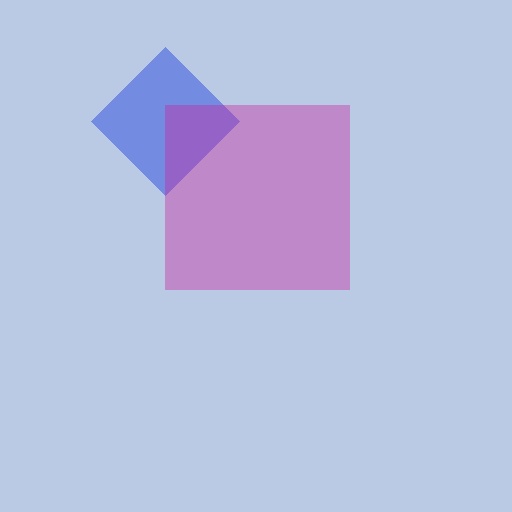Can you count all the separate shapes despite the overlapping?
Yes, there are 2 separate shapes.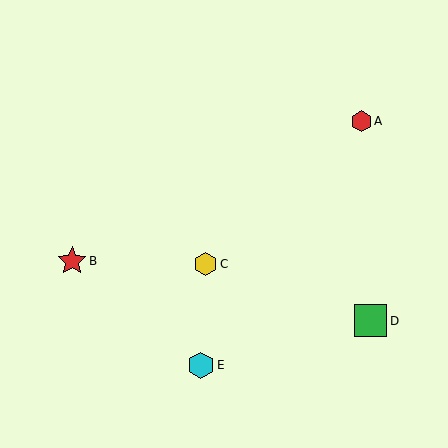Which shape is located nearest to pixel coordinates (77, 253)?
The red star (labeled B) at (72, 261) is nearest to that location.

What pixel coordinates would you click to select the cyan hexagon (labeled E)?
Click at (201, 365) to select the cyan hexagon E.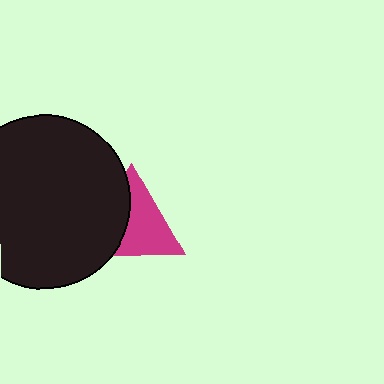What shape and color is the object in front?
The object in front is a black circle.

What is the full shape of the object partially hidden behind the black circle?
The partially hidden object is a magenta triangle.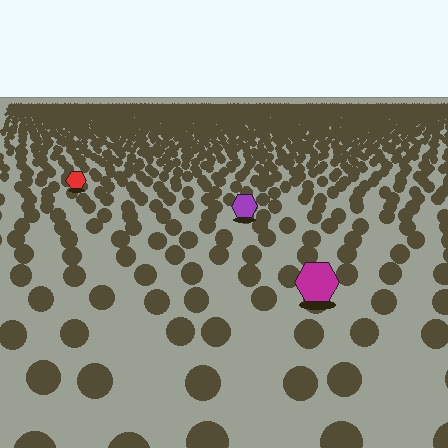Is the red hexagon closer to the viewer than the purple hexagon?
No. The purple hexagon is closer — you can tell from the texture gradient: the ground texture is coarser near it.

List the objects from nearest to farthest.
From nearest to farthest: the magenta hexagon, the purple hexagon, the red hexagon.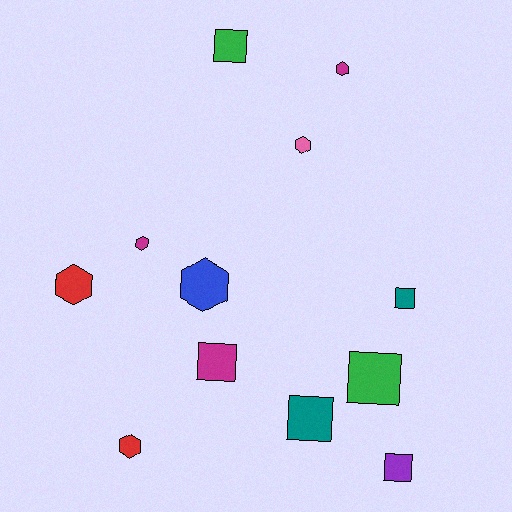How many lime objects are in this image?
There are no lime objects.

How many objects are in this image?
There are 12 objects.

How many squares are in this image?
There are 6 squares.